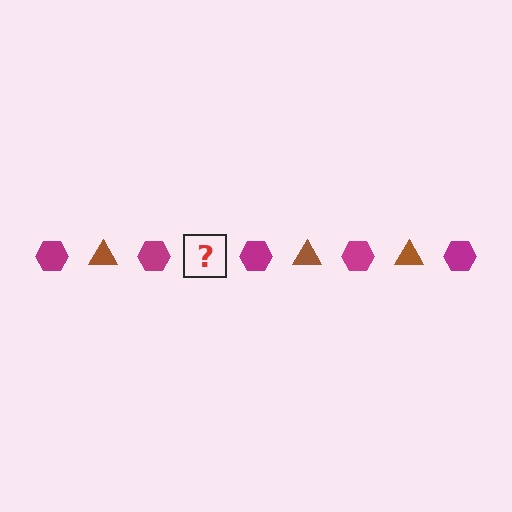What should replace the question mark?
The question mark should be replaced with a brown triangle.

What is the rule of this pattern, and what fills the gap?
The rule is that the pattern alternates between magenta hexagon and brown triangle. The gap should be filled with a brown triangle.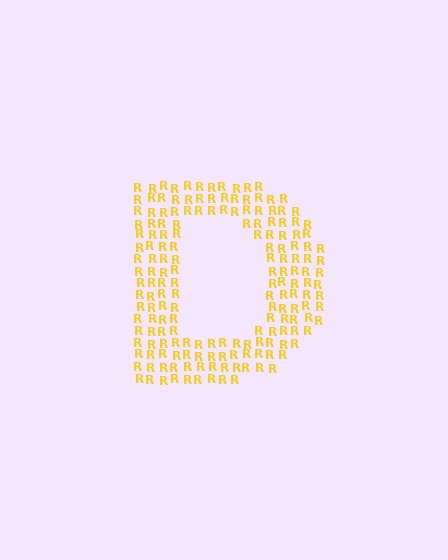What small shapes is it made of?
It is made of small letter R's.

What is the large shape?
The large shape is the letter D.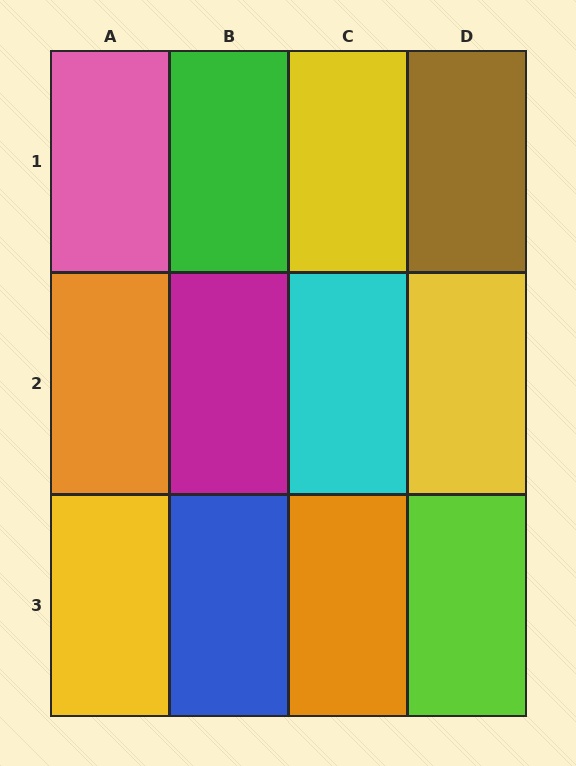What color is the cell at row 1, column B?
Green.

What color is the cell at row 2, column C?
Cyan.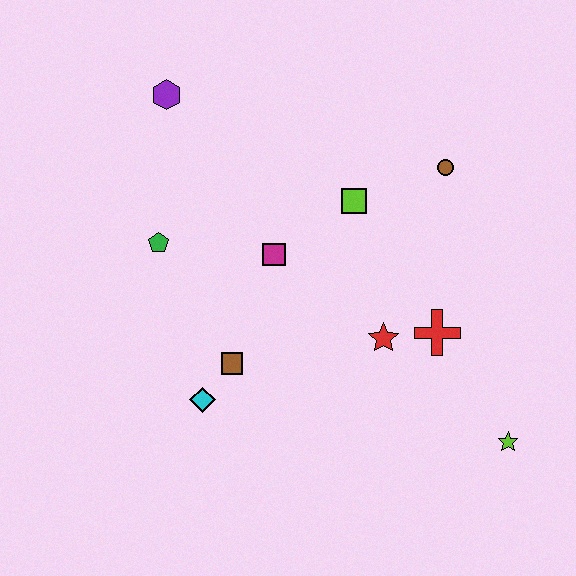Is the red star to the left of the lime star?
Yes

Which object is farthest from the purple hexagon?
The lime star is farthest from the purple hexagon.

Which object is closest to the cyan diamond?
The brown square is closest to the cyan diamond.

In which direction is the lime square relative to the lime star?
The lime square is above the lime star.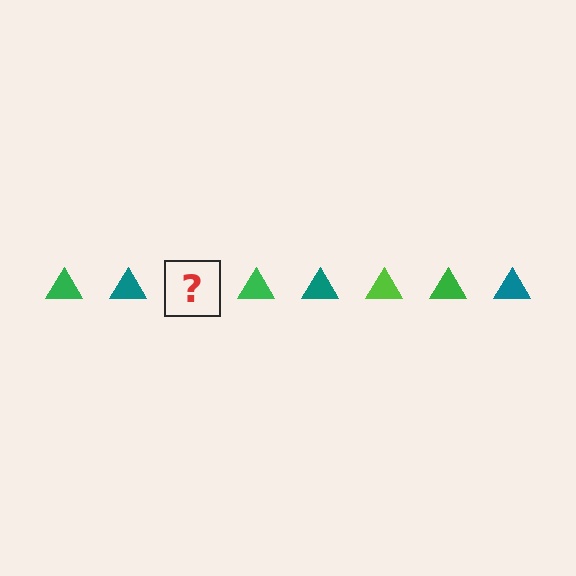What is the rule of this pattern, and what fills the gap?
The rule is that the pattern cycles through green, teal, lime triangles. The gap should be filled with a lime triangle.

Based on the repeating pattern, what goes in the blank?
The blank should be a lime triangle.